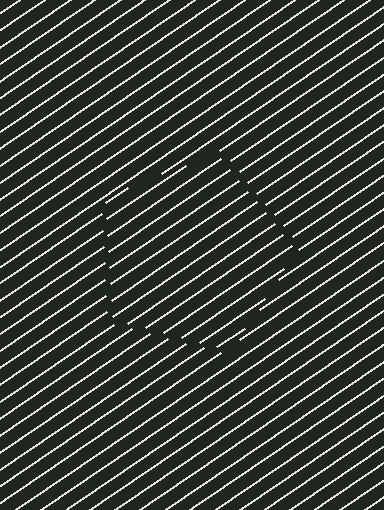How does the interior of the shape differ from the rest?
The interior of the shape contains the same grating, shifted by half a period — the contour is defined by the phase discontinuity where line-ends from the inner and outer gratings abut.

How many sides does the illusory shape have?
5 sides — the line-ends trace a pentagon.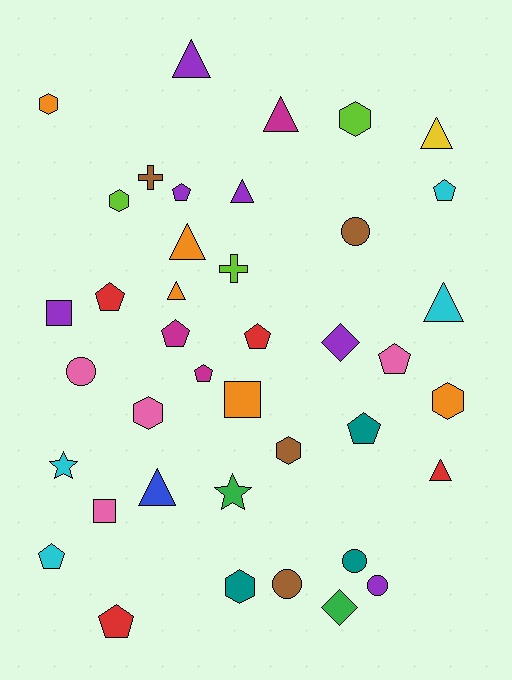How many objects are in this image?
There are 40 objects.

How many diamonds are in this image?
There are 2 diamonds.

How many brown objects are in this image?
There are 4 brown objects.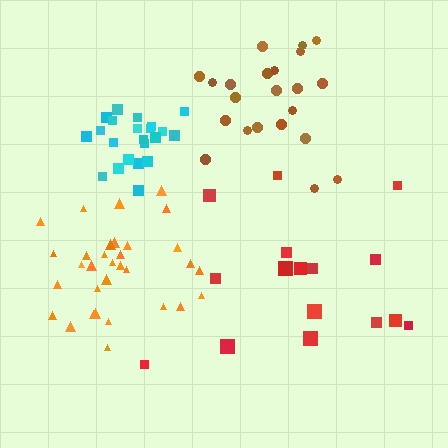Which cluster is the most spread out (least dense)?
Red.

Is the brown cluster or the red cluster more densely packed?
Brown.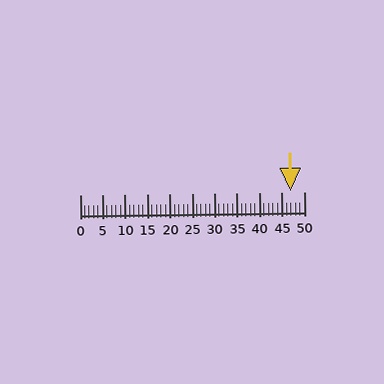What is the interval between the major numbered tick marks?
The major tick marks are spaced 5 units apart.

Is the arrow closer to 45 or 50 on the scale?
The arrow is closer to 45.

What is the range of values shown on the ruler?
The ruler shows values from 0 to 50.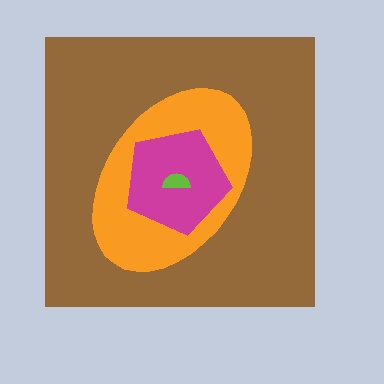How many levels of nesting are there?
4.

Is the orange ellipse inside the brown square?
Yes.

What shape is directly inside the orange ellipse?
The magenta pentagon.